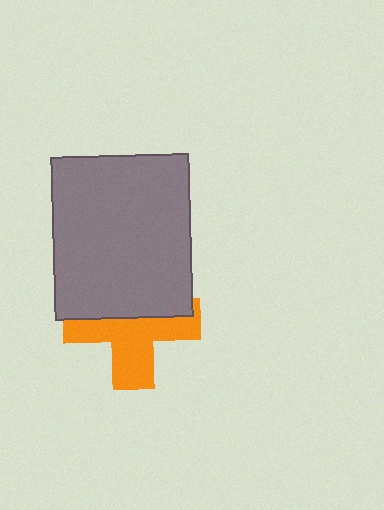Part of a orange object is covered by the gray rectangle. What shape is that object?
It is a cross.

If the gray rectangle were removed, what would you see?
You would see the complete orange cross.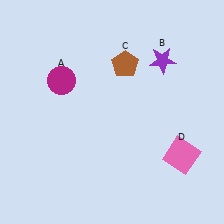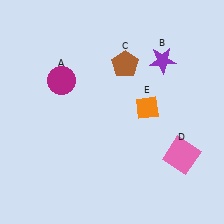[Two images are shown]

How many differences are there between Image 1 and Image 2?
There is 1 difference between the two images.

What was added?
An orange diamond (E) was added in Image 2.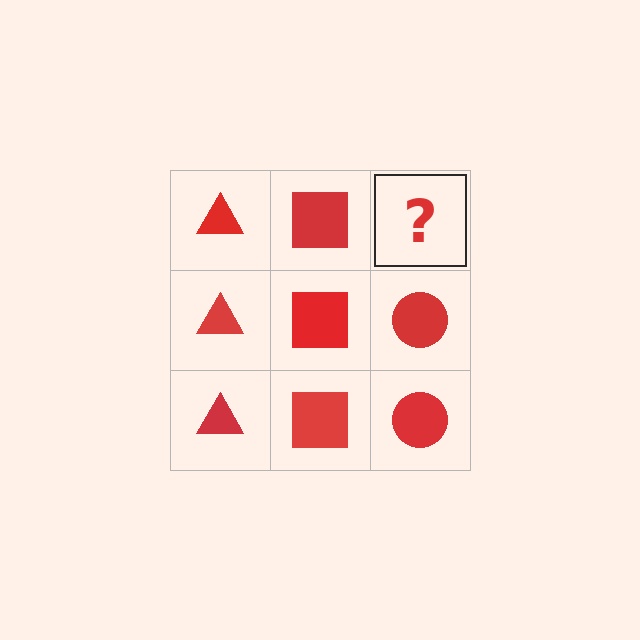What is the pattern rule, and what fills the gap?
The rule is that each column has a consistent shape. The gap should be filled with a red circle.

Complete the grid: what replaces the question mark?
The question mark should be replaced with a red circle.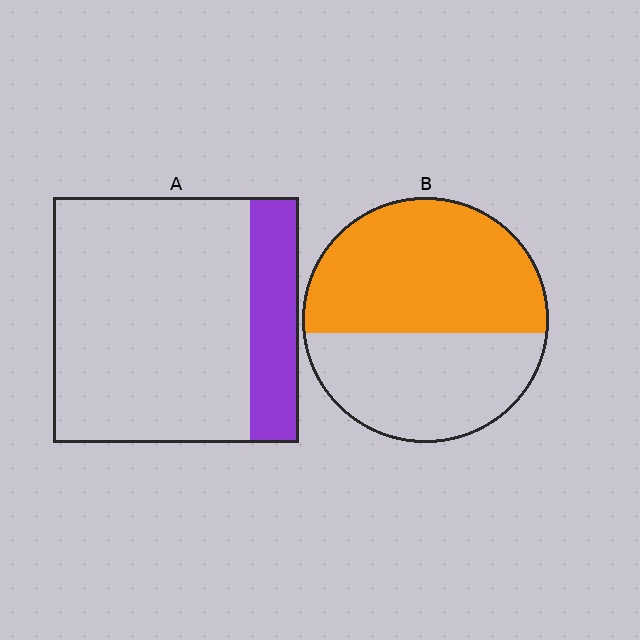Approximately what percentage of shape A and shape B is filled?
A is approximately 20% and B is approximately 55%.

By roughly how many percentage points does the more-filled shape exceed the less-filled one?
By roughly 35 percentage points (B over A).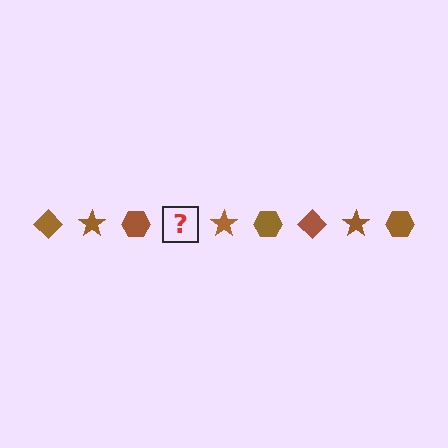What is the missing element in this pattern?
The missing element is a brown diamond.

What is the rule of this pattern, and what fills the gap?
The rule is that the pattern cycles through diamond, star, hexagon shapes in brown. The gap should be filled with a brown diamond.